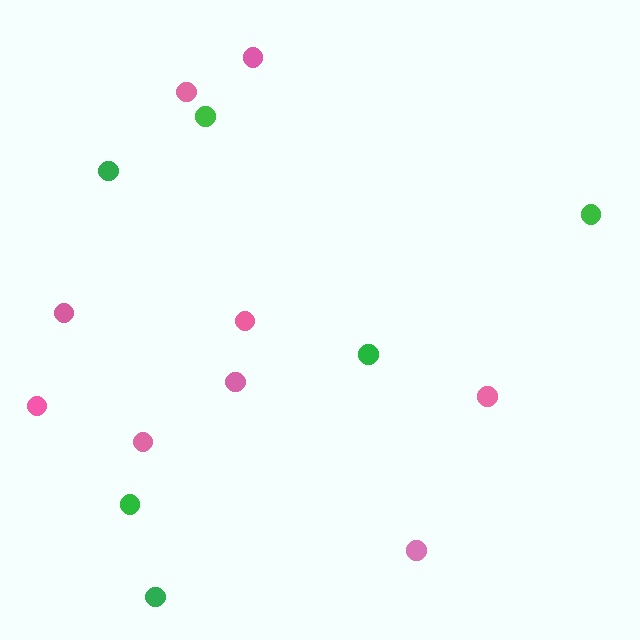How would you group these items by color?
There are 2 groups: one group of green circles (6) and one group of pink circles (9).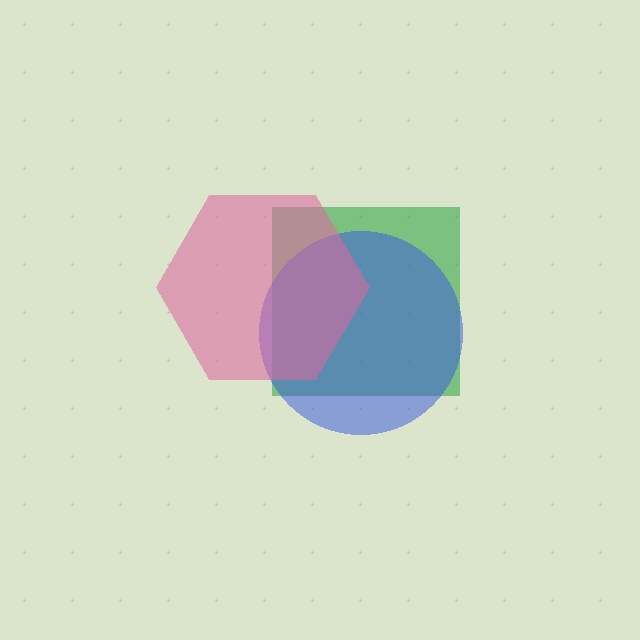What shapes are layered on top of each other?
The layered shapes are: a green square, a blue circle, a pink hexagon.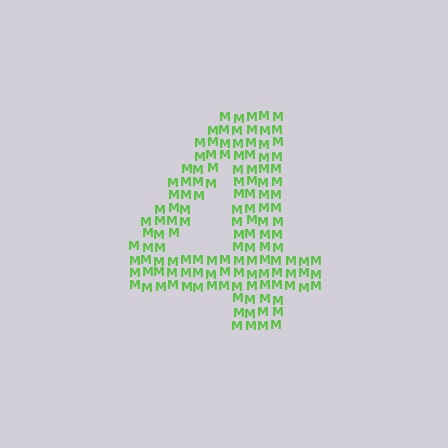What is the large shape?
The large shape is the digit 4.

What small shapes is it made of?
It is made of small letter M's.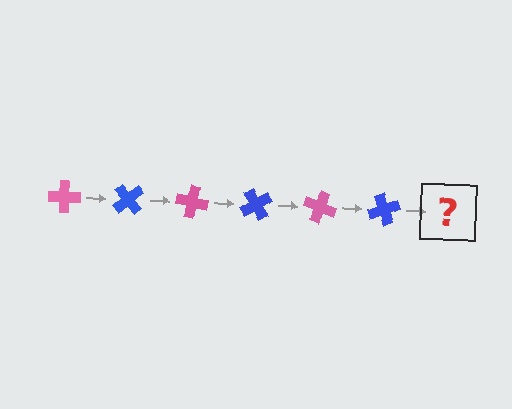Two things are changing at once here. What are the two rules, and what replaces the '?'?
The two rules are that it rotates 50 degrees each step and the color cycles through pink and blue. The '?' should be a pink cross, rotated 300 degrees from the start.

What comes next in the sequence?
The next element should be a pink cross, rotated 300 degrees from the start.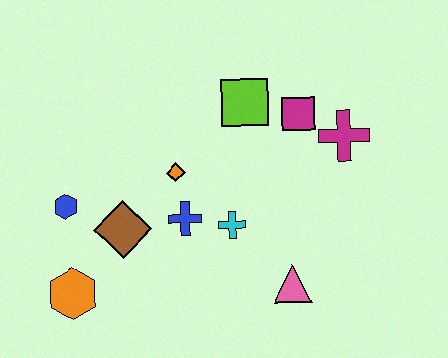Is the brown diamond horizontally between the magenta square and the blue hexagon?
Yes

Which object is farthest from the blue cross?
The magenta cross is farthest from the blue cross.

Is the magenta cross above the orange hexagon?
Yes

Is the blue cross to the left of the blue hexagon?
No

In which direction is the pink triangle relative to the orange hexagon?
The pink triangle is to the right of the orange hexagon.